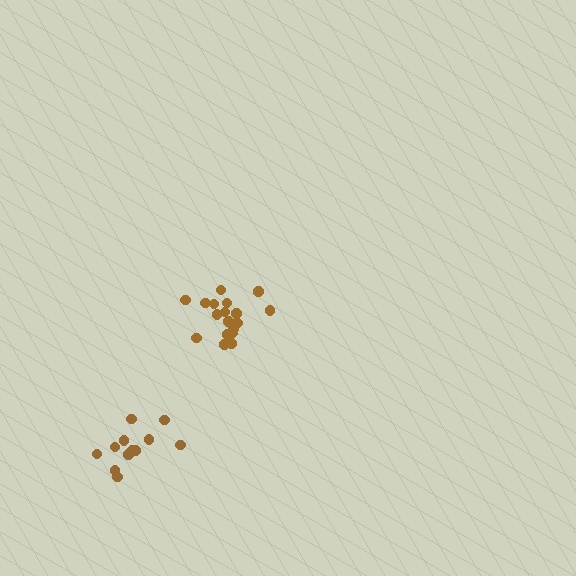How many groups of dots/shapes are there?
There are 2 groups.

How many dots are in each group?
Group 1: 18 dots, Group 2: 12 dots (30 total).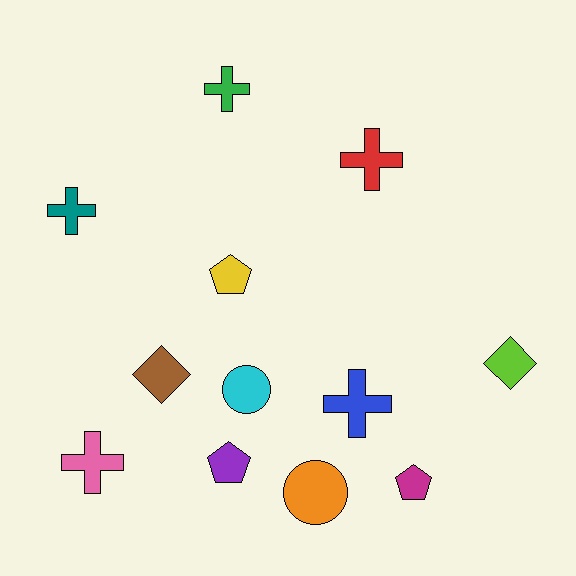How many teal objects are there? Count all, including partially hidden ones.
There is 1 teal object.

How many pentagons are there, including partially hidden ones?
There are 3 pentagons.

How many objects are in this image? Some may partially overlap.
There are 12 objects.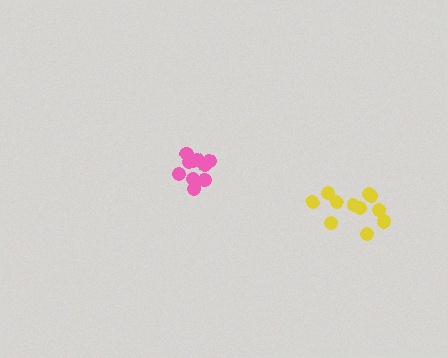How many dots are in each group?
Group 1: 10 dots, Group 2: 11 dots (21 total).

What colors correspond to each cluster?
The clusters are colored: pink, yellow.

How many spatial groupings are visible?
There are 2 spatial groupings.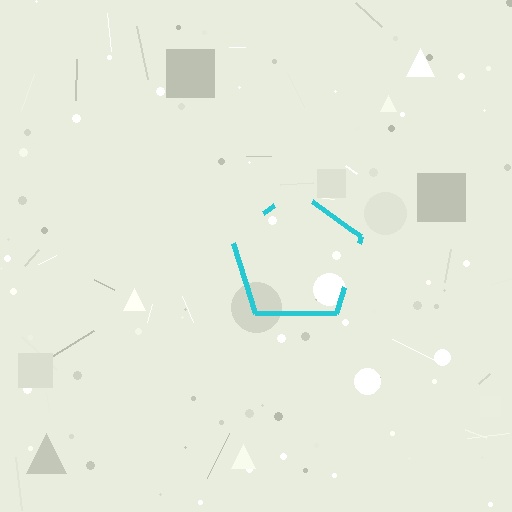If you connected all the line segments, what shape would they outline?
They would outline a pentagon.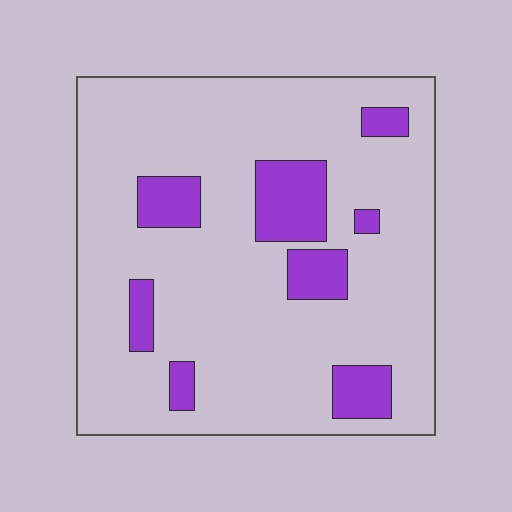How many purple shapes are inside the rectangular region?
8.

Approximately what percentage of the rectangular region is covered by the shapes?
Approximately 15%.